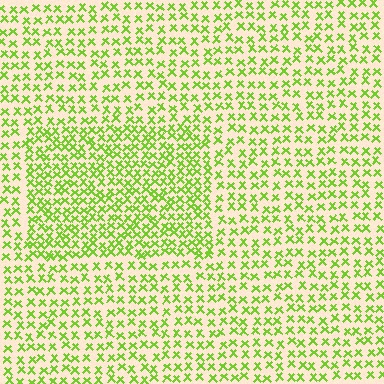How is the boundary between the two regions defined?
The boundary is defined by a change in element density (approximately 1.6x ratio). All elements are the same color, size, and shape.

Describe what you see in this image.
The image contains small lime elements arranged at two different densities. A rectangle-shaped region is visible where the elements are more densely packed than the surrounding area.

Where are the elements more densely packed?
The elements are more densely packed inside the rectangle boundary.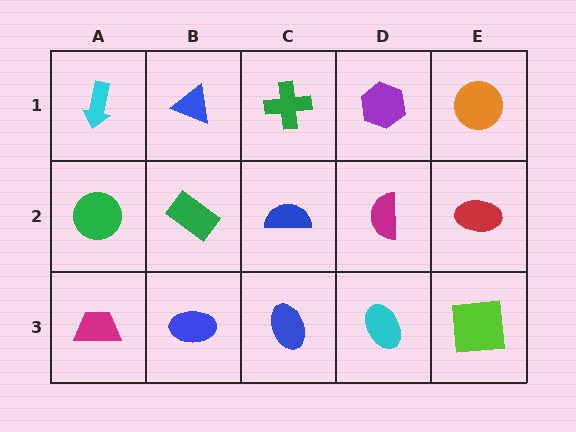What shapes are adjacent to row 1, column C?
A blue semicircle (row 2, column C), a blue triangle (row 1, column B), a purple hexagon (row 1, column D).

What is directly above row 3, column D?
A magenta semicircle.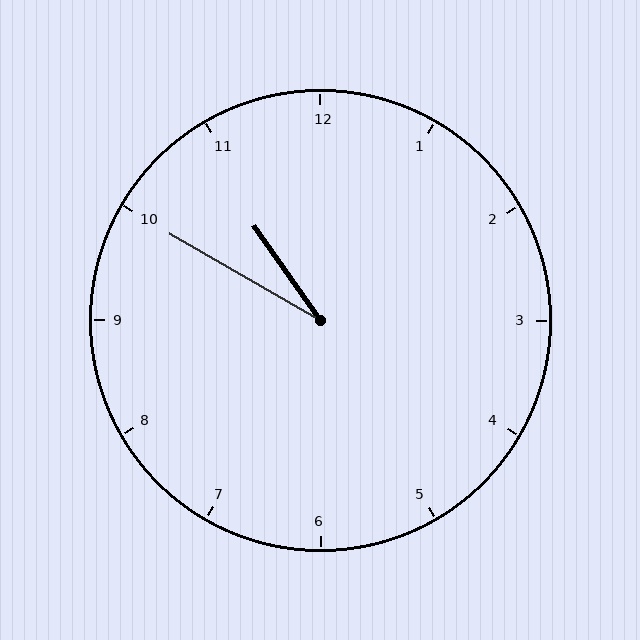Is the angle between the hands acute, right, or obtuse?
It is acute.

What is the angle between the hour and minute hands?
Approximately 25 degrees.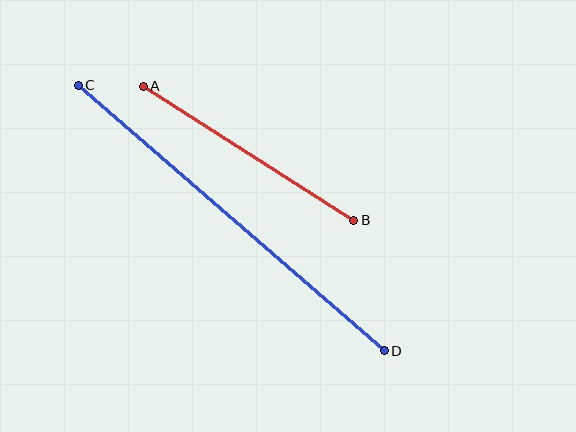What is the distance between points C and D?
The distance is approximately 405 pixels.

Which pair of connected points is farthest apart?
Points C and D are farthest apart.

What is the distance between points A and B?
The distance is approximately 250 pixels.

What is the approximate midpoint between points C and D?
The midpoint is at approximately (231, 218) pixels.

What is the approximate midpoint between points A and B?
The midpoint is at approximately (249, 153) pixels.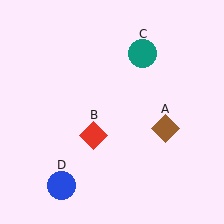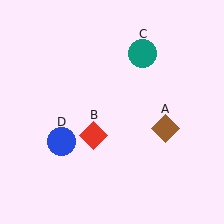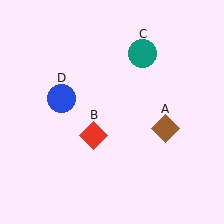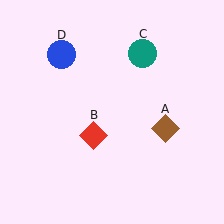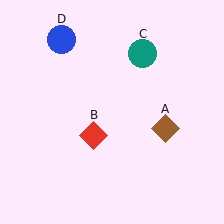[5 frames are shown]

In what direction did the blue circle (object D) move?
The blue circle (object D) moved up.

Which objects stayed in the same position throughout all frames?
Brown diamond (object A) and red diamond (object B) and teal circle (object C) remained stationary.